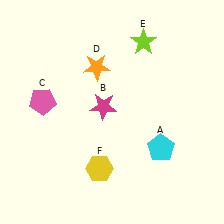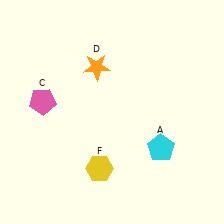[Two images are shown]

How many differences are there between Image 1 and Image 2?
There are 2 differences between the two images.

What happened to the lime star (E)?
The lime star (E) was removed in Image 2. It was in the top-right area of Image 1.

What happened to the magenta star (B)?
The magenta star (B) was removed in Image 2. It was in the top-left area of Image 1.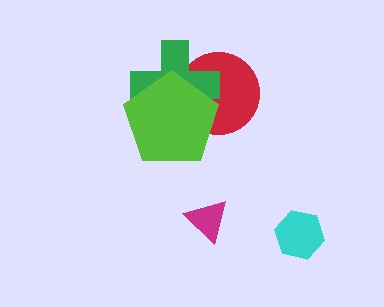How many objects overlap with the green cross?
2 objects overlap with the green cross.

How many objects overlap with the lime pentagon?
2 objects overlap with the lime pentagon.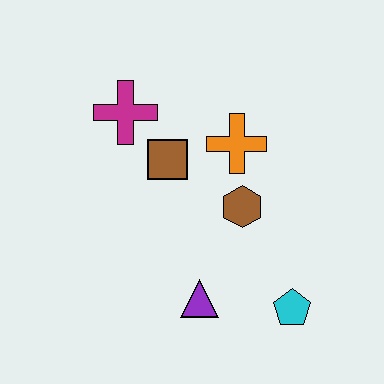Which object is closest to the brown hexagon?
The orange cross is closest to the brown hexagon.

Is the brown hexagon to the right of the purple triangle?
Yes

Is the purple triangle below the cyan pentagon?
No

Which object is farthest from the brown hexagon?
The magenta cross is farthest from the brown hexagon.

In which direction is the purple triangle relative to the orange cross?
The purple triangle is below the orange cross.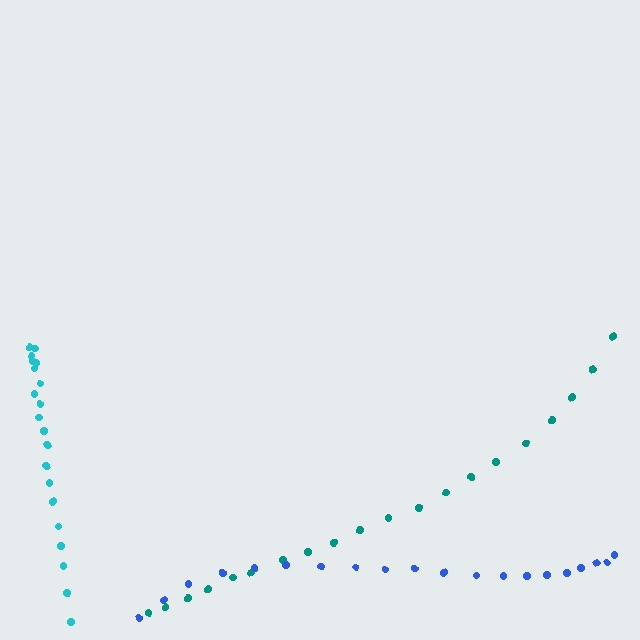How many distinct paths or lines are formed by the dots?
There are 3 distinct paths.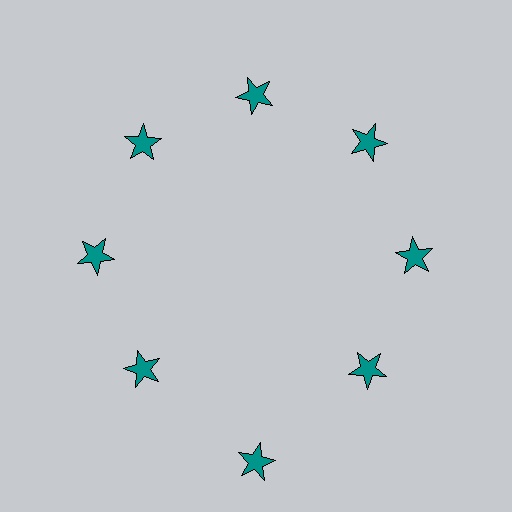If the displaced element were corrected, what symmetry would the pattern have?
It would have 8-fold rotational symmetry — the pattern would map onto itself every 45 degrees.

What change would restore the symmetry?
The symmetry would be restored by moving it inward, back onto the ring so that all 8 stars sit at equal angles and equal distance from the center.